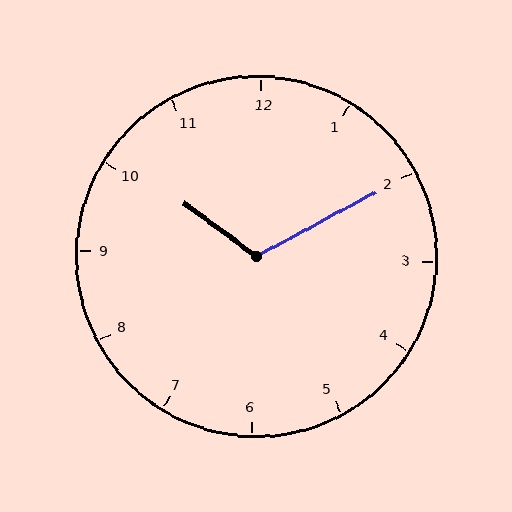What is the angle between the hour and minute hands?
Approximately 115 degrees.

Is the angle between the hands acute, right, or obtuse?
It is obtuse.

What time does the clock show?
10:10.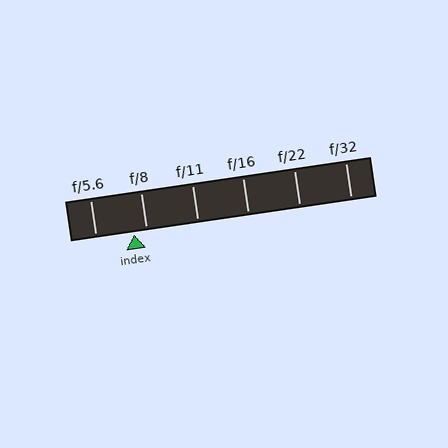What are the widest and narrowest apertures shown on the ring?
The widest aperture shown is f/5.6 and the narrowest is f/32.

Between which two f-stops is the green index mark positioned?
The index mark is between f/5.6 and f/8.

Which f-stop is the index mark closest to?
The index mark is closest to f/8.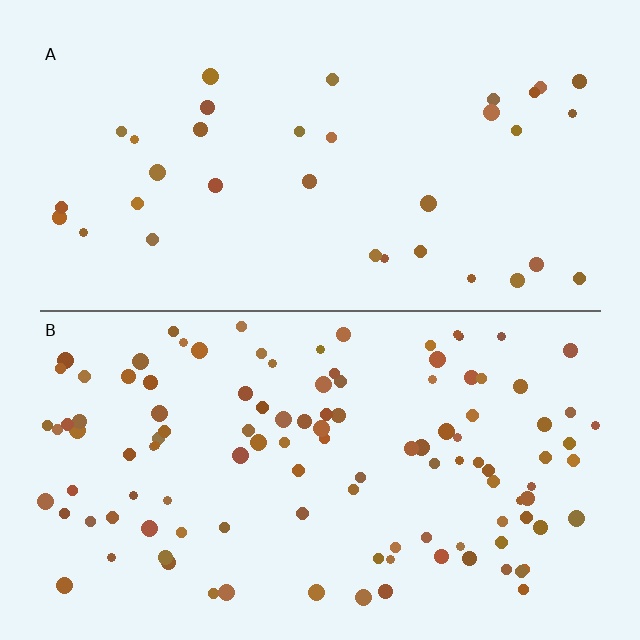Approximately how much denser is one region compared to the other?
Approximately 3.3× — region B over region A.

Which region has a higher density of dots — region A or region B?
B (the bottom).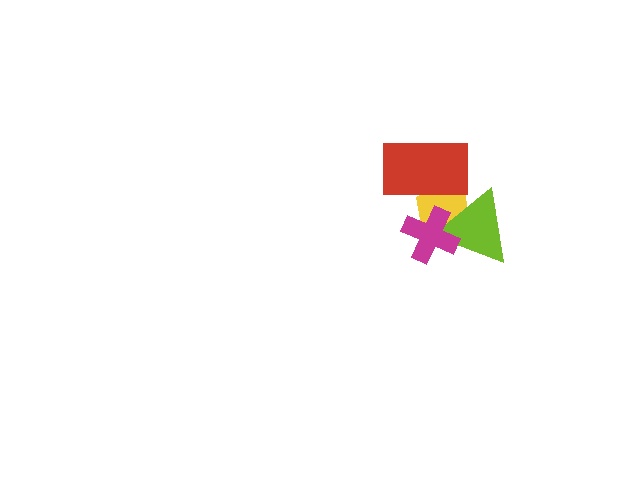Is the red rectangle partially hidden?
No, no other shape covers it.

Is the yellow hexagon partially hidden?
Yes, it is partially covered by another shape.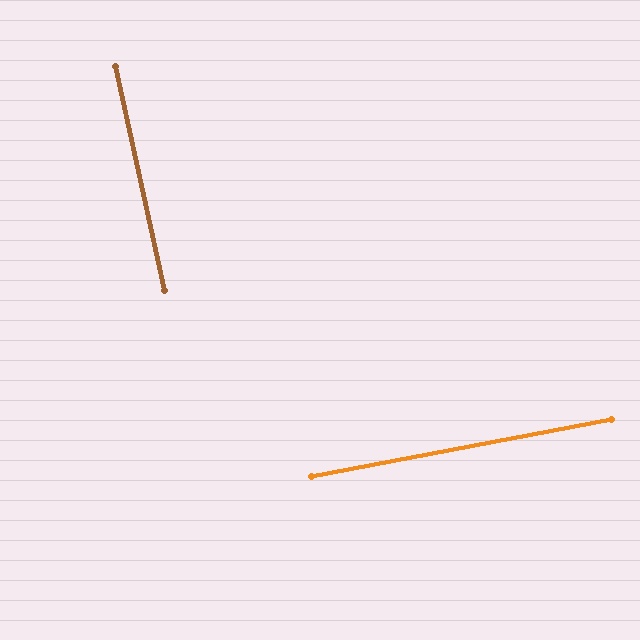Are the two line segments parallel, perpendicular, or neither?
Perpendicular — they meet at approximately 88°.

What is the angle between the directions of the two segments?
Approximately 88 degrees.